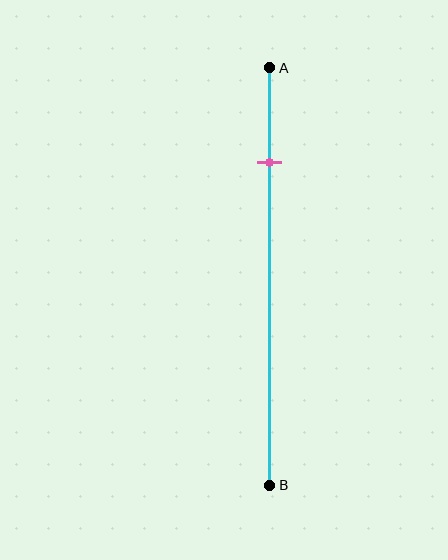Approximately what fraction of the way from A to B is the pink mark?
The pink mark is approximately 25% of the way from A to B.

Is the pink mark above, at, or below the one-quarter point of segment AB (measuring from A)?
The pink mark is approximately at the one-quarter point of segment AB.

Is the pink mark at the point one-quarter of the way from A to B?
Yes, the mark is approximately at the one-quarter point.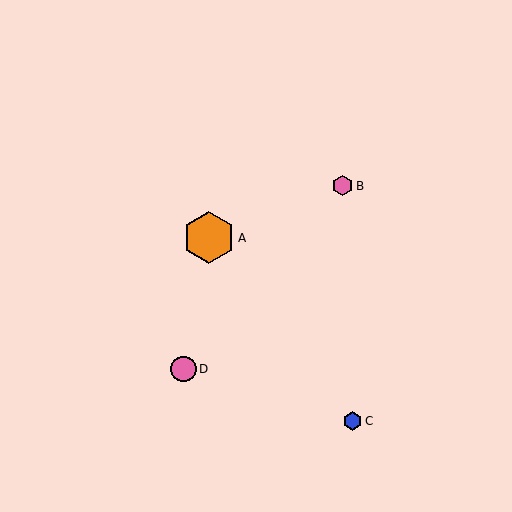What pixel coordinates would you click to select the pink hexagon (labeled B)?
Click at (342, 186) to select the pink hexagon B.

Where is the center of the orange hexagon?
The center of the orange hexagon is at (209, 238).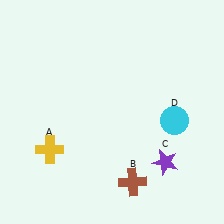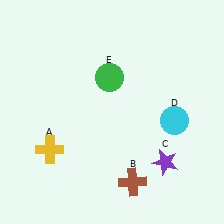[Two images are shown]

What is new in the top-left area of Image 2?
A green circle (E) was added in the top-left area of Image 2.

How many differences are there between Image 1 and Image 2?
There is 1 difference between the two images.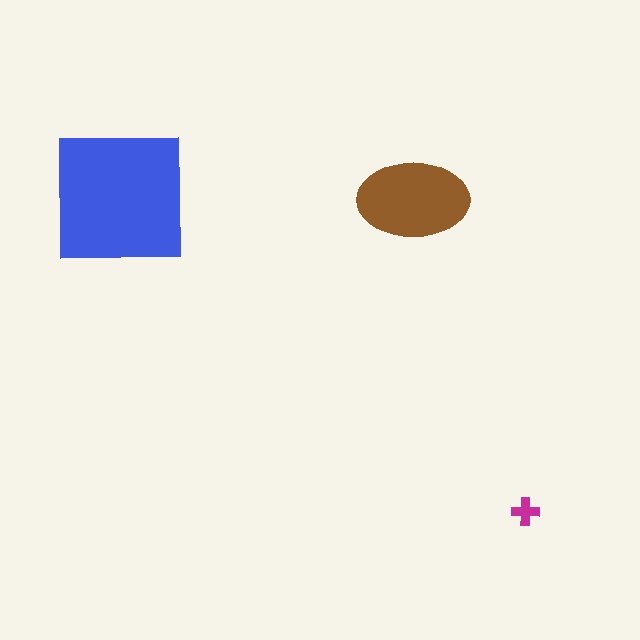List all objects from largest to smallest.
The blue square, the brown ellipse, the magenta cross.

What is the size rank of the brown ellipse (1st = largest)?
2nd.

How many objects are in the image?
There are 3 objects in the image.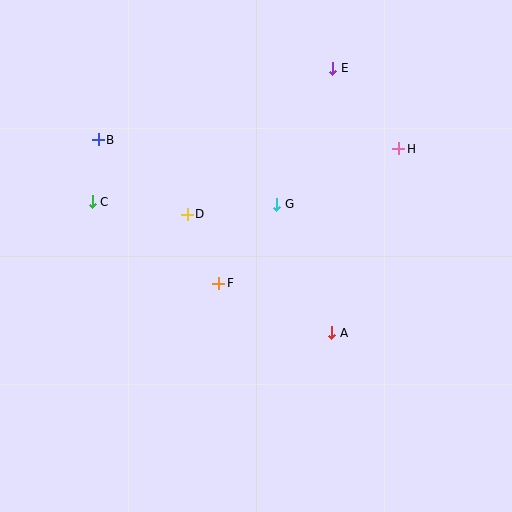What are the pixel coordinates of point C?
Point C is at (92, 202).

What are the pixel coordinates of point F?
Point F is at (219, 283).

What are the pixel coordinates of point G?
Point G is at (277, 204).